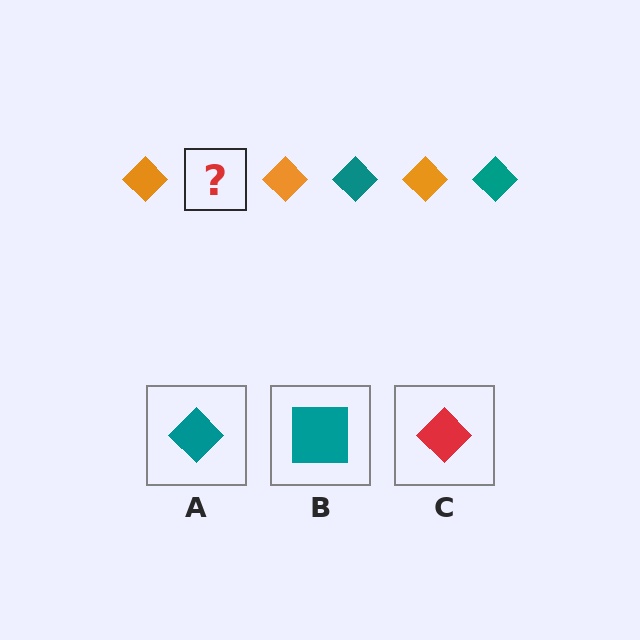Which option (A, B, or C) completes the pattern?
A.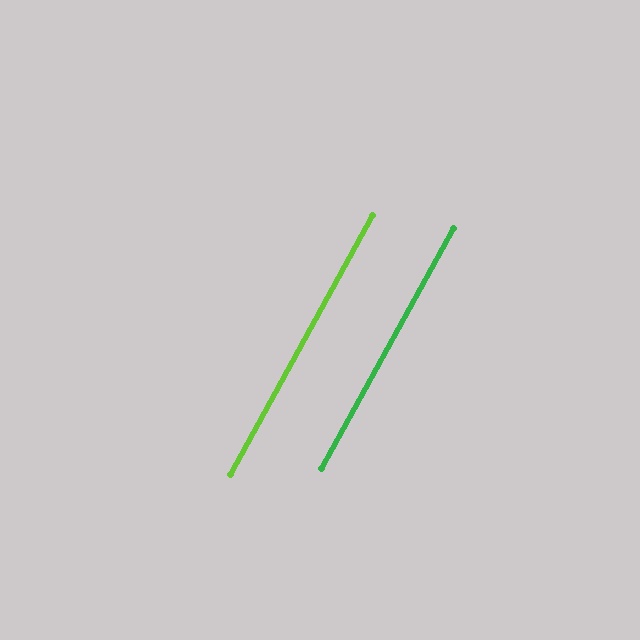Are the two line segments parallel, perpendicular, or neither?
Parallel — their directions differ by only 0.2°.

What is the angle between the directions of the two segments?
Approximately 0 degrees.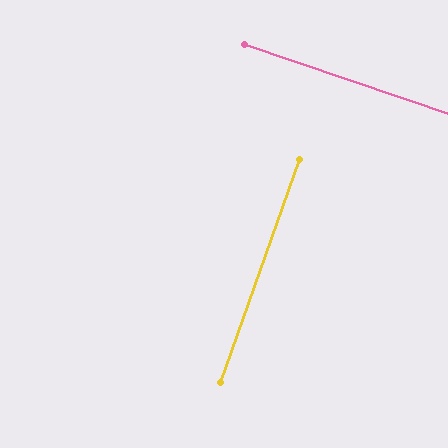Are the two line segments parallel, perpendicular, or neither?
Perpendicular — they meet at approximately 89°.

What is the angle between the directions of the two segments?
Approximately 89 degrees.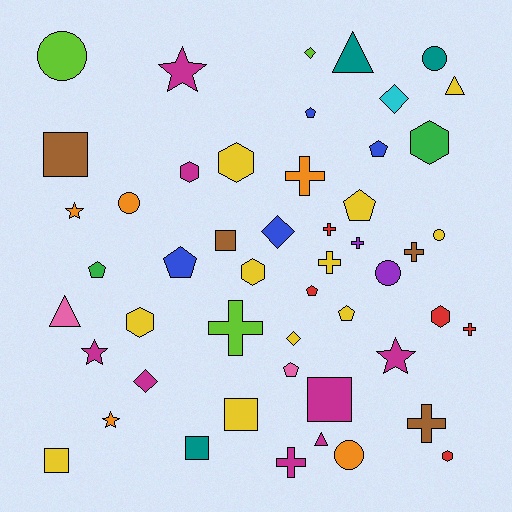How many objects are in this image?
There are 50 objects.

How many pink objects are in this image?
There are 2 pink objects.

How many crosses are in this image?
There are 9 crosses.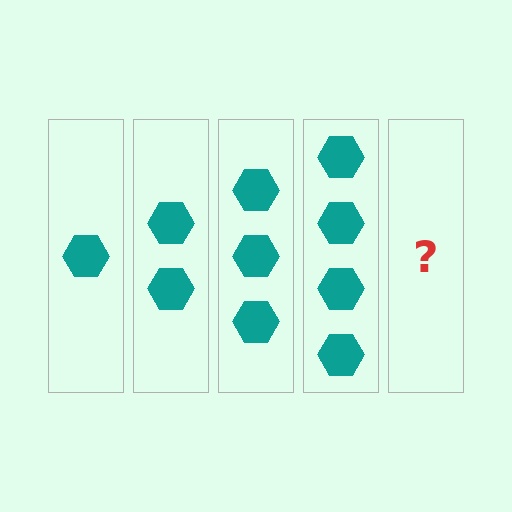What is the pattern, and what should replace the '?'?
The pattern is that each step adds one more hexagon. The '?' should be 5 hexagons.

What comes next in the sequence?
The next element should be 5 hexagons.